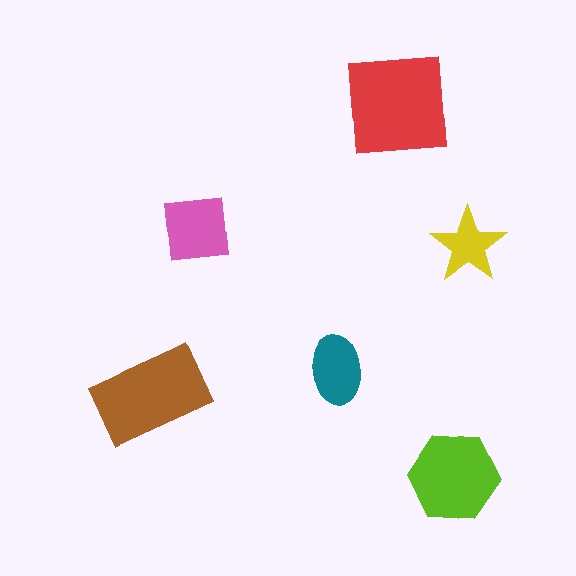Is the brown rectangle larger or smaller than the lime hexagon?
Larger.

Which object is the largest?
The red square.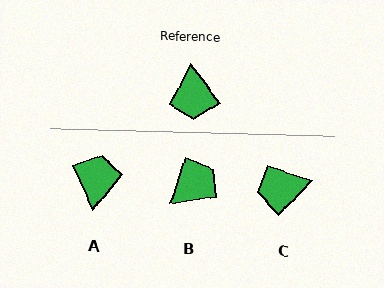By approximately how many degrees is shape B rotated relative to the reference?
Approximately 126 degrees counter-clockwise.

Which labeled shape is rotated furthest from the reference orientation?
A, about 168 degrees away.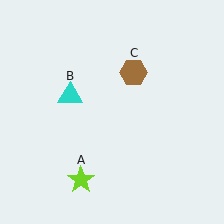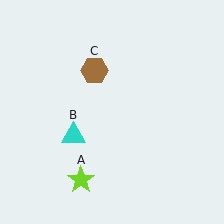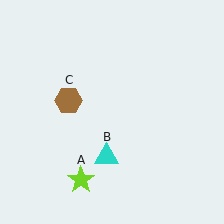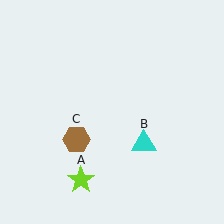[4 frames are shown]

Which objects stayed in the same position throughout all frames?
Lime star (object A) remained stationary.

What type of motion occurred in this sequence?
The cyan triangle (object B), brown hexagon (object C) rotated counterclockwise around the center of the scene.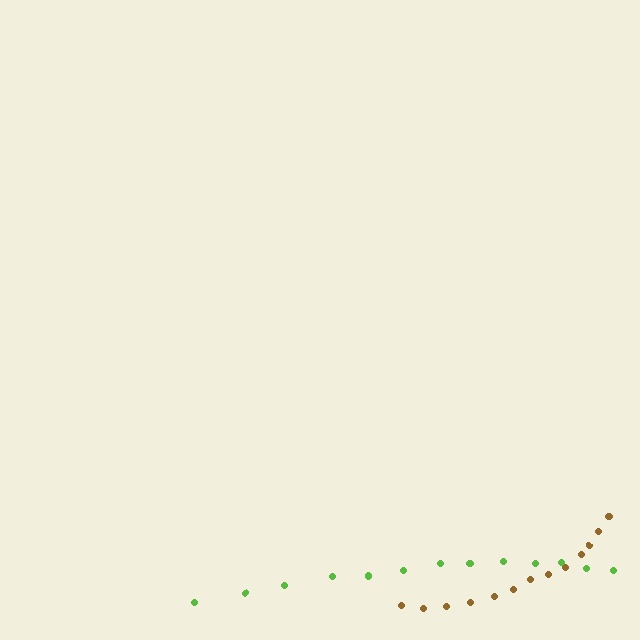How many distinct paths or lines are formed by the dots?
There are 2 distinct paths.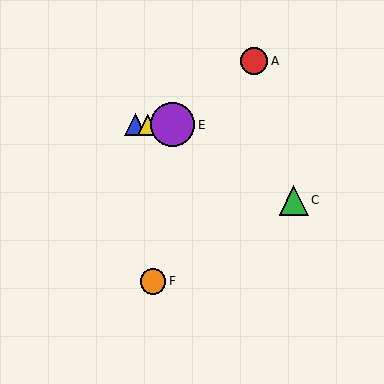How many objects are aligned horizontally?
3 objects (B, D, E) are aligned horizontally.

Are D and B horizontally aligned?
Yes, both are at y≈125.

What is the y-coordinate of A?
Object A is at y≈61.